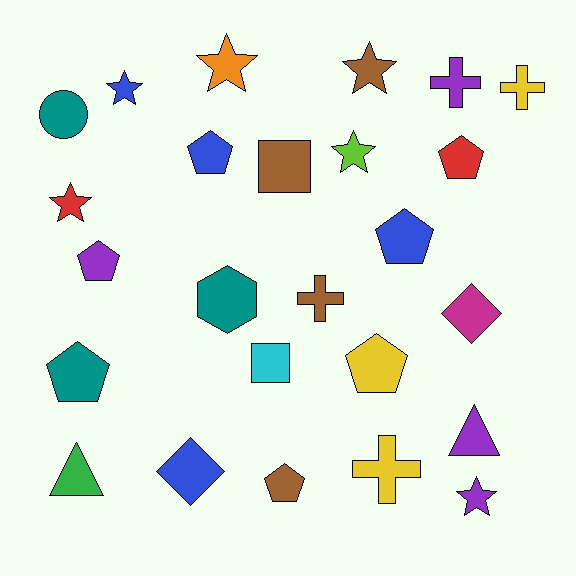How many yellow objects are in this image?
There are 3 yellow objects.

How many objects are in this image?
There are 25 objects.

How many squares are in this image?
There are 2 squares.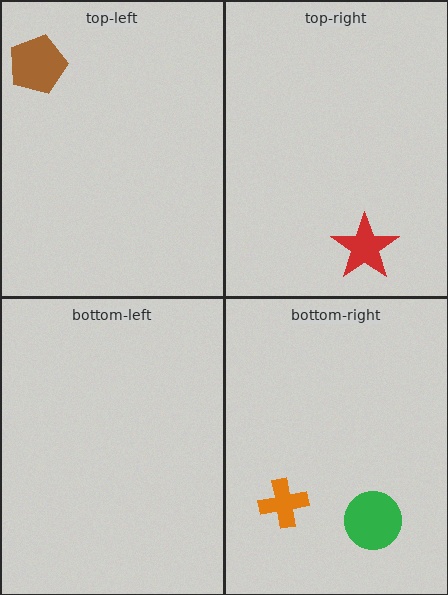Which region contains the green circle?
The bottom-right region.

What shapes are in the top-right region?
The red star.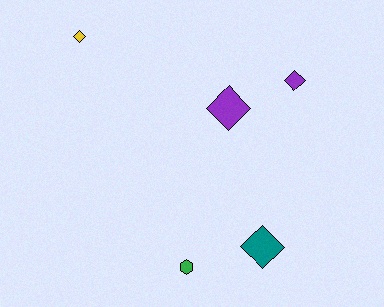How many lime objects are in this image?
There are no lime objects.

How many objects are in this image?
There are 5 objects.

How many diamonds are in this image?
There are 4 diamonds.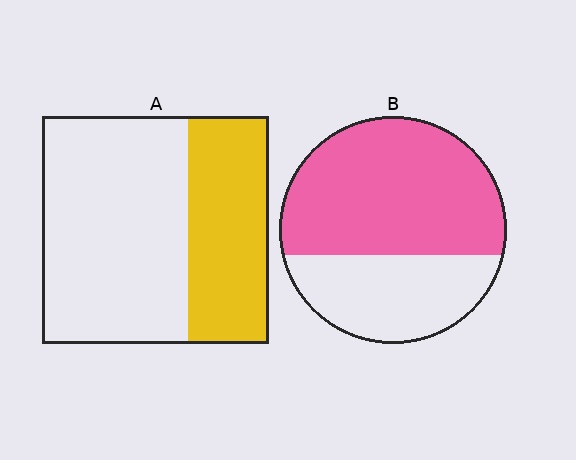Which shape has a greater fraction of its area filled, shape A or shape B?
Shape B.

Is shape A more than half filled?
No.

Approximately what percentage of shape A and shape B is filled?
A is approximately 35% and B is approximately 65%.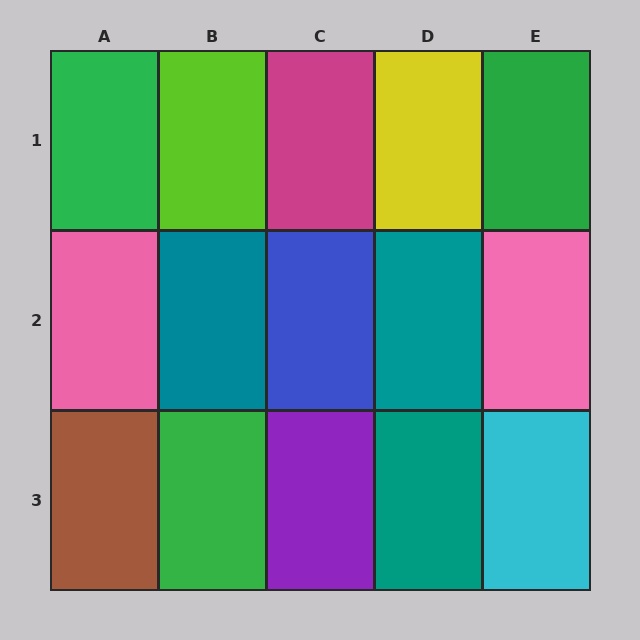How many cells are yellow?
1 cell is yellow.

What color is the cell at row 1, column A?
Green.